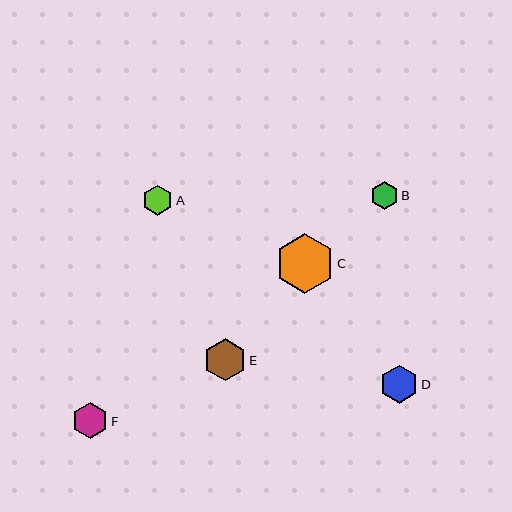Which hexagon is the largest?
Hexagon C is the largest with a size of approximately 59 pixels.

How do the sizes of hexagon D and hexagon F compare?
Hexagon D and hexagon F are approximately the same size.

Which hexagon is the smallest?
Hexagon B is the smallest with a size of approximately 27 pixels.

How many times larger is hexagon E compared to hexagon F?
Hexagon E is approximately 1.2 times the size of hexagon F.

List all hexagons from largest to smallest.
From largest to smallest: C, E, D, F, A, B.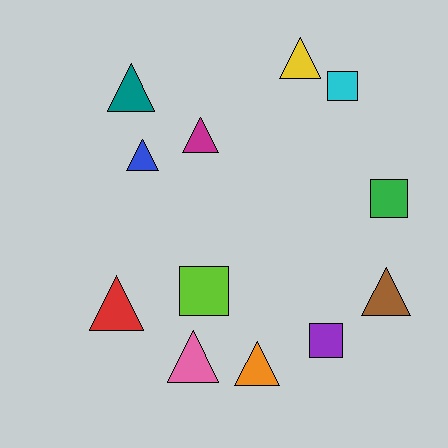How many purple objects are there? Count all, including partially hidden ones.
There is 1 purple object.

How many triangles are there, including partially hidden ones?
There are 8 triangles.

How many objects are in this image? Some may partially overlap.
There are 12 objects.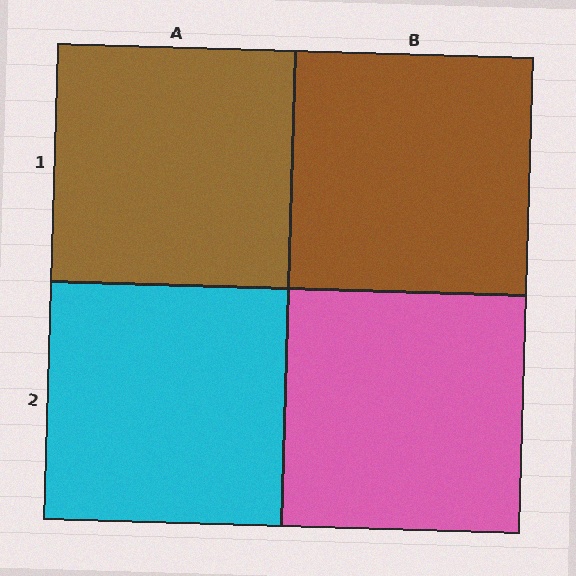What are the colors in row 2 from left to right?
Cyan, pink.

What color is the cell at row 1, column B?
Brown.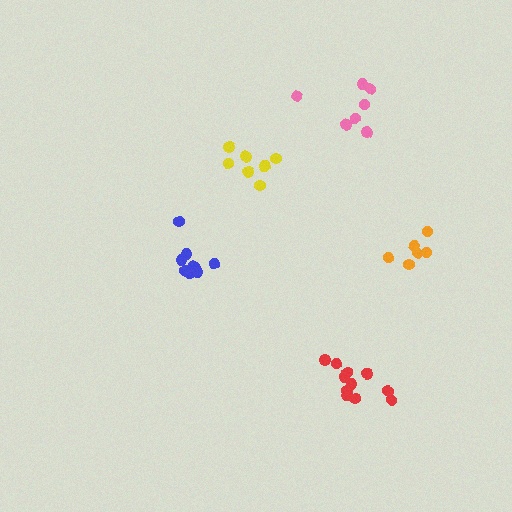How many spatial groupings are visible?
There are 5 spatial groupings.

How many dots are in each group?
Group 1: 9 dots, Group 2: 8 dots, Group 3: 6 dots, Group 4: 11 dots, Group 5: 7 dots (41 total).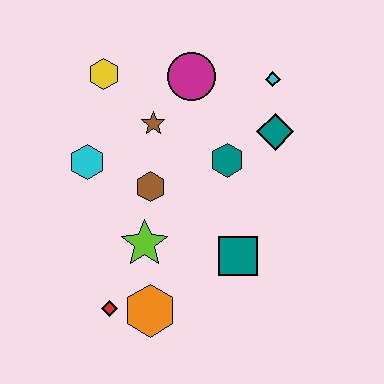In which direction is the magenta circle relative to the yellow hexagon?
The magenta circle is to the right of the yellow hexagon.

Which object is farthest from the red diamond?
The cyan diamond is farthest from the red diamond.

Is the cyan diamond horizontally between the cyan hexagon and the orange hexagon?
No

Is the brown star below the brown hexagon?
No